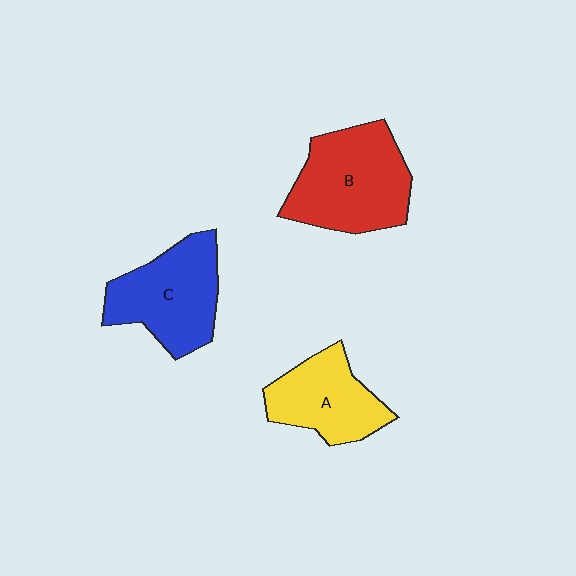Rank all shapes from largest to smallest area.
From largest to smallest: B (red), C (blue), A (yellow).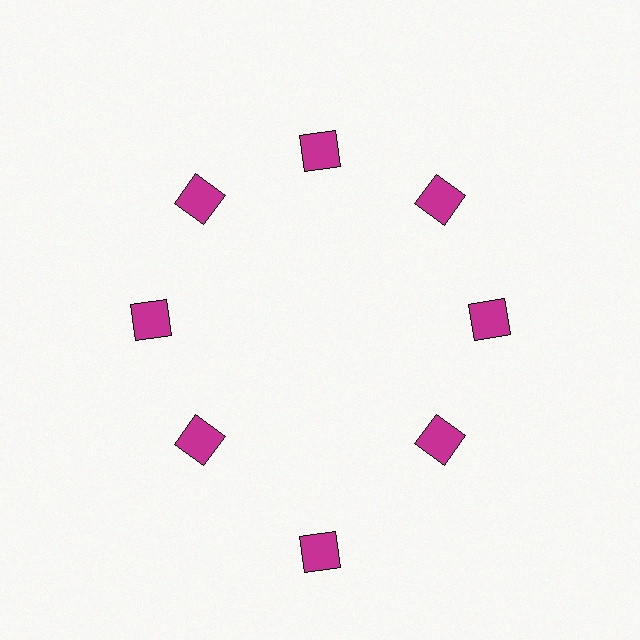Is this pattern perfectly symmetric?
No. The 8 magenta squares are arranged in a ring, but one element near the 6 o'clock position is pushed outward from the center, breaking the 8-fold rotational symmetry.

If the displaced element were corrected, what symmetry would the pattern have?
It would have 8-fold rotational symmetry — the pattern would map onto itself every 45 degrees.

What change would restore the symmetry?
The symmetry would be restored by moving it inward, back onto the ring so that all 8 squares sit at equal angles and equal distance from the center.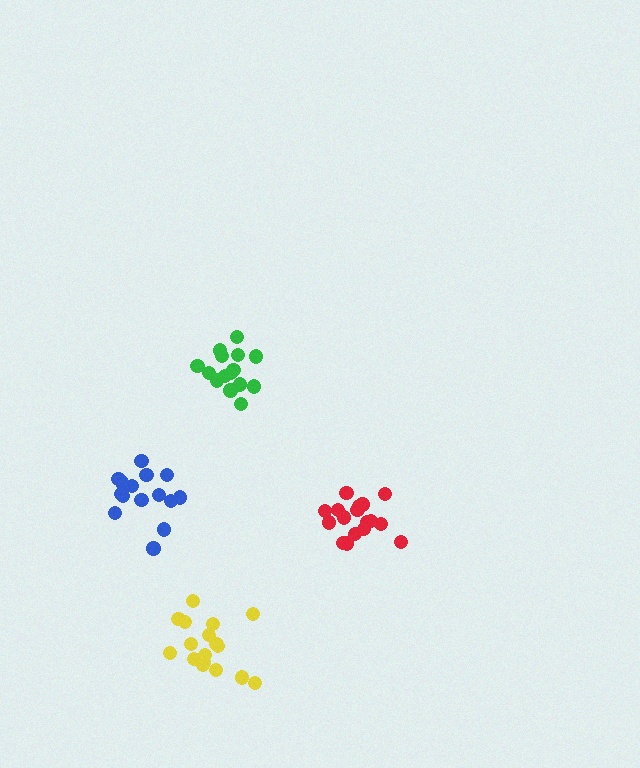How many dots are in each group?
Group 1: 17 dots, Group 2: 17 dots, Group 3: 15 dots, Group 4: 15 dots (64 total).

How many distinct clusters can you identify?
There are 4 distinct clusters.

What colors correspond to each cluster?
The clusters are colored: red, yellow, green, blue.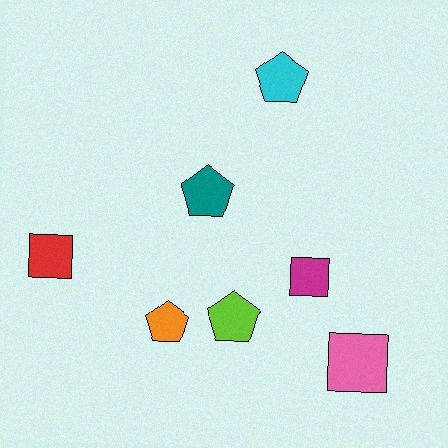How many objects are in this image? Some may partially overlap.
There are 7 objects.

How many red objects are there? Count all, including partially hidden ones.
There is 1 red object.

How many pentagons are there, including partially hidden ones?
There are 4 pentagons.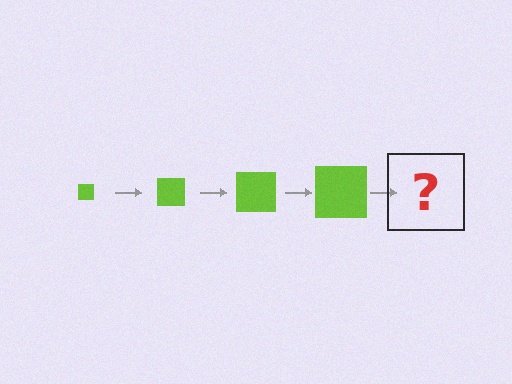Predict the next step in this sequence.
The next step is a lime square, larger than the previous one.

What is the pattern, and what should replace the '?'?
The pattern is that the square gets progressively larger each step. The '?' should be a lime square, larger than the previous one.